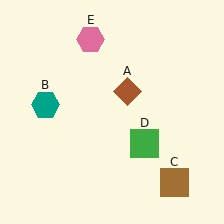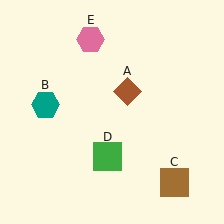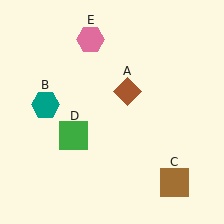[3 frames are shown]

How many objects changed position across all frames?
1 object changed position: green square (object D).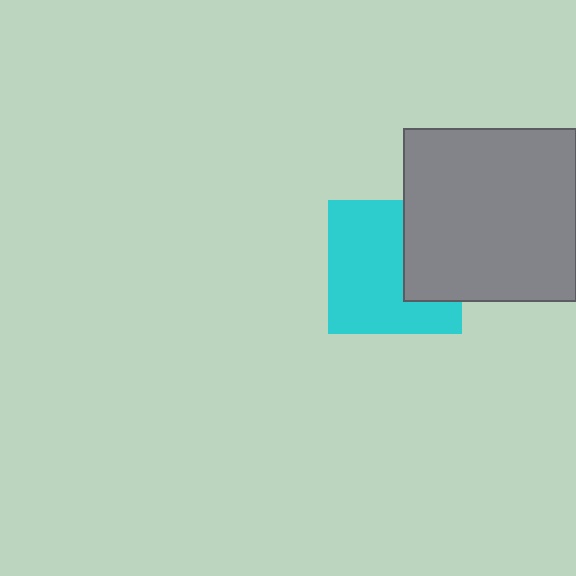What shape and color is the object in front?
The object in front is a gray square.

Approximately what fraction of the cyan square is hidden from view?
Roughly 33% of the cyan square is hidden behind the gray square.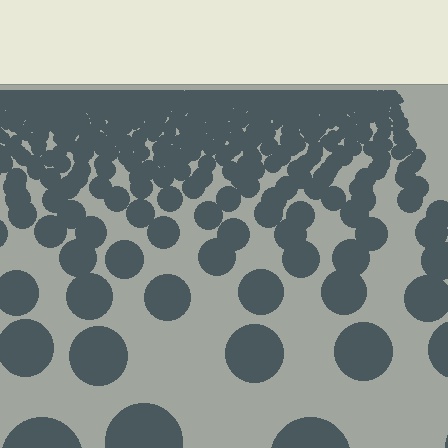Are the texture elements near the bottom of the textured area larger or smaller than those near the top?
Larger. Near the bottom, elements are closer to the viewer and appear at a bigger on-screen size.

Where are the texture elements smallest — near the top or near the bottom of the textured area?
Near the top.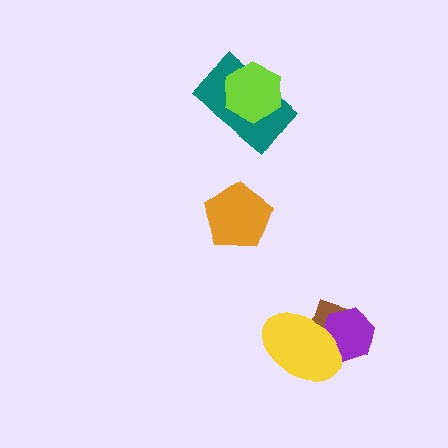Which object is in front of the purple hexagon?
The yellow ellipse is in front of the purple hexagon.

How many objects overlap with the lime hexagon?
1 object overlaps with the lime hexagon.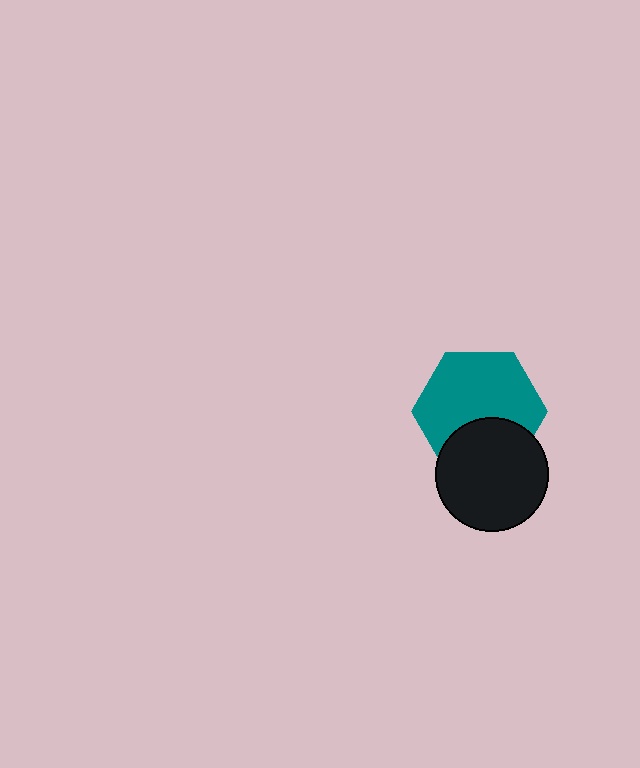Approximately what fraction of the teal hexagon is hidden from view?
Roughly 33% of the teal hexagon is hidden behind the black circle.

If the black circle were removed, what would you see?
You would see the complete teal hexagon.